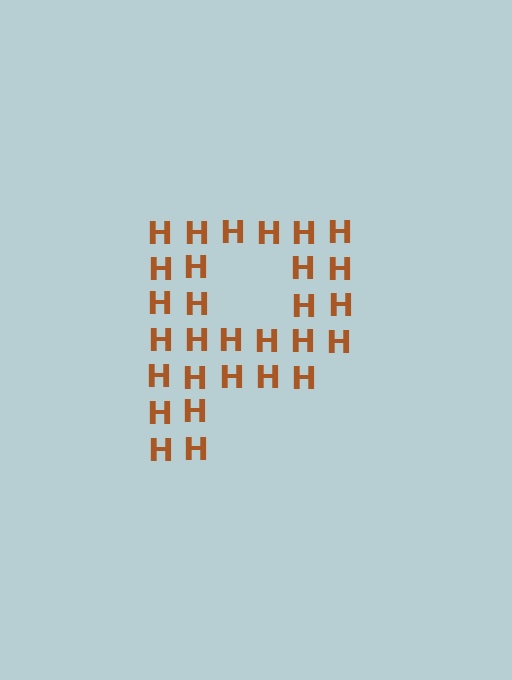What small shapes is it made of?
It is made of small letter H's.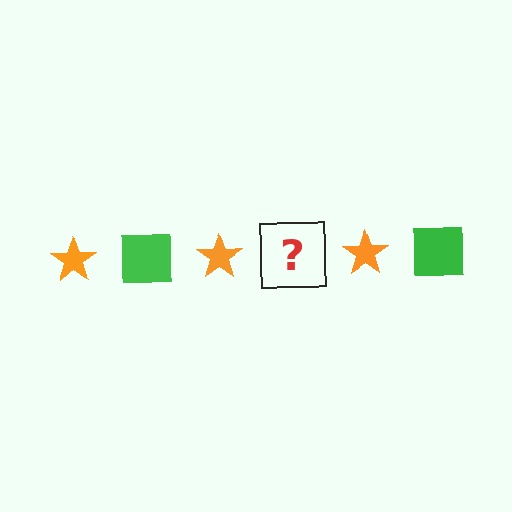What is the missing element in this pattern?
The missing element is a green square.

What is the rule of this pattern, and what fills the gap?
The rule is that the pattern alternates between orange star and green square. The gap should be filled with a green square.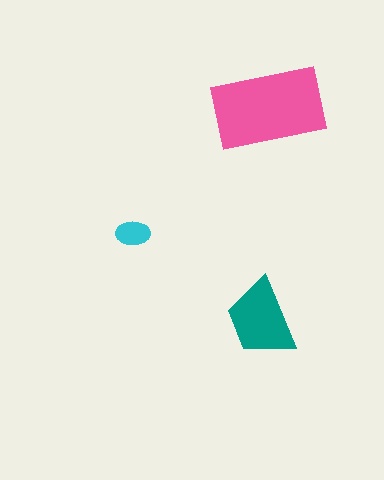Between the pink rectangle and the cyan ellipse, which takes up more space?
The pink rectangle.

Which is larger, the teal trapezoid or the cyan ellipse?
The teal trapezoid.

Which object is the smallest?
The cyan ellipse.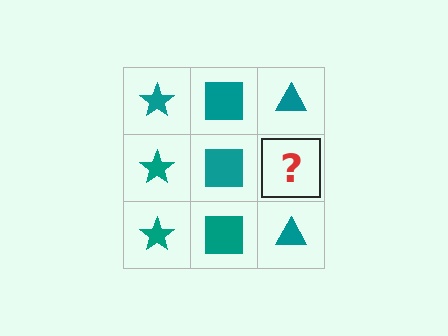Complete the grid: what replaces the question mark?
The question mark should be replaced with a teal triangle.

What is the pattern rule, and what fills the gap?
The rule is that each column has a consistent shape. The gap should be filled with a teal triangle.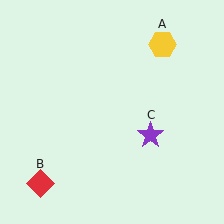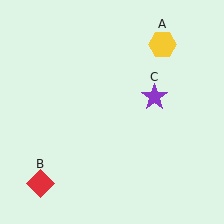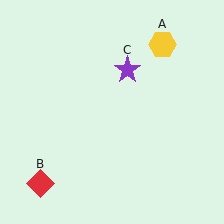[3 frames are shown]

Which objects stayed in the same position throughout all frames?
Yellow hexagon (object A) and red diamond (object B) remained stationary.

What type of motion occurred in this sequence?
The purple star (object C) rotated counterclockwise around the center of the scene.